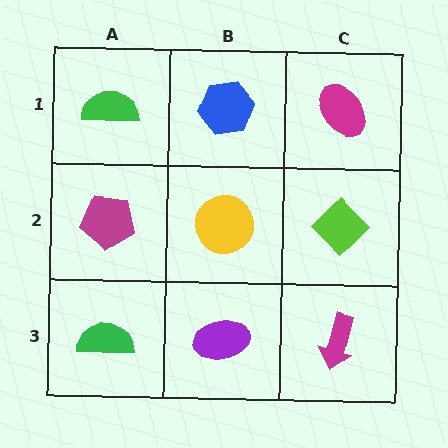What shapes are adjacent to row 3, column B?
A yellow circle (row 2, column B), a green semicircle (row 3, column A), a magenta arrow (row 3, column C).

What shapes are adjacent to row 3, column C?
A lime diamond (row 2, column C), a purple ellipse (row 3, column B).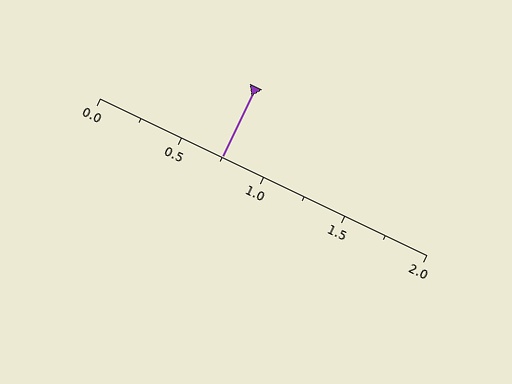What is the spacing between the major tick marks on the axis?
The major ticks are spaced 0.5 apart.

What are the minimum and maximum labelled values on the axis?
The axis runs from 0.0 to 2.0.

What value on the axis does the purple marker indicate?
The marker indicates approximately 0.75.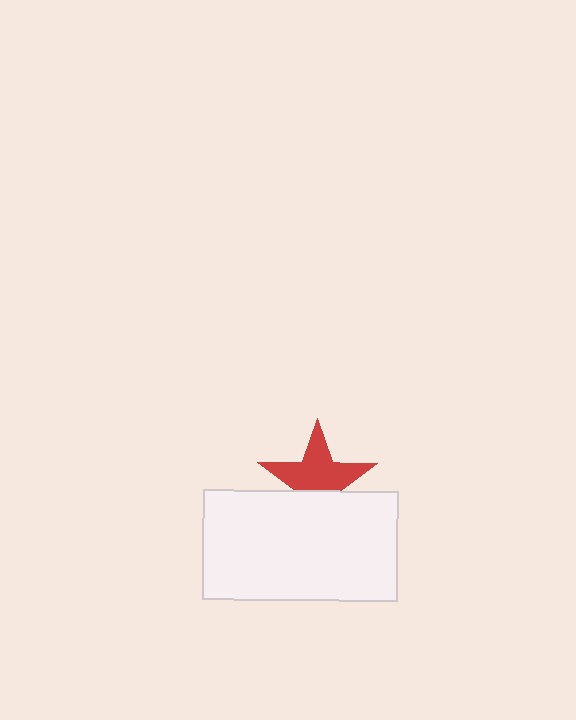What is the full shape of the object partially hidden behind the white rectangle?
The partially hidden object is a red star.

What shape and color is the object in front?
The object in front is a white rectangle.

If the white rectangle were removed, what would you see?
You would see the complete red star.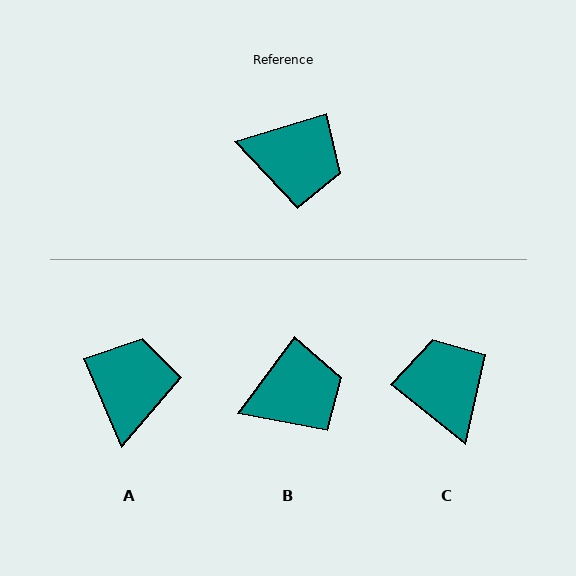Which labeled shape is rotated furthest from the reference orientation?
C, about 124 degrees away.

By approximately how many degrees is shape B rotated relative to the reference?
Approximately 36 degrees counter-clockwise.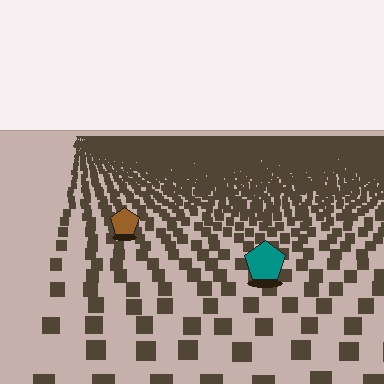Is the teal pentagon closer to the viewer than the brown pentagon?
Yes. The teal pentagon is closer — you can tell from the texture gradient: the ground texture is coarser near it.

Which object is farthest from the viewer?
The brown pentagon is farthest from the viewer. It appears smaller and the ground texture around it is denser.